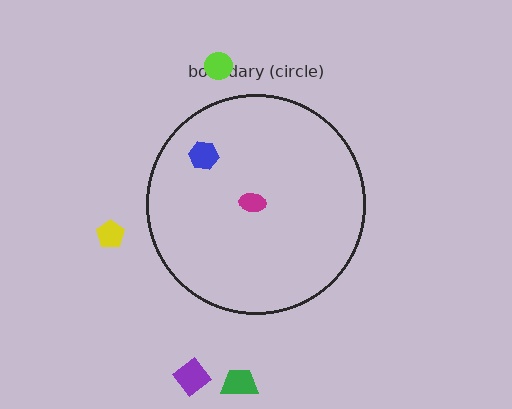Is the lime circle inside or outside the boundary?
Outside.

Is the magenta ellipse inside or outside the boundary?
Inside.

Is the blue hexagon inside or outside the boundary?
Inside.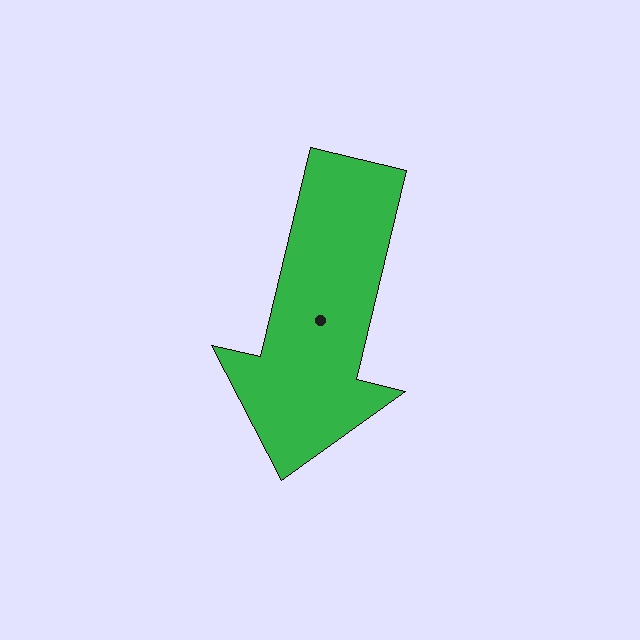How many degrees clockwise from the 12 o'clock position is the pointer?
Approximately 193 degrees.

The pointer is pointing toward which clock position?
Roughly 6 o'clock.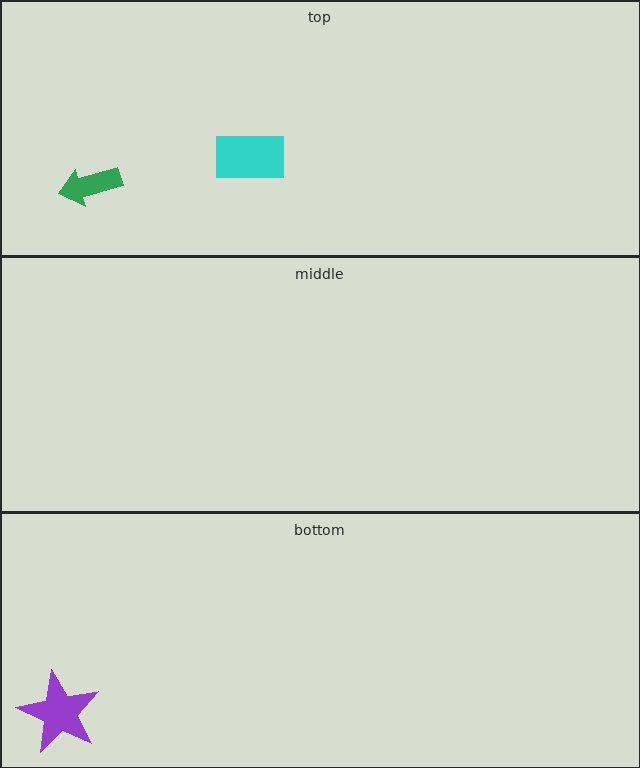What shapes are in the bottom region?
The purple star.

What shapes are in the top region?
The green arrow, the cyan rectangle.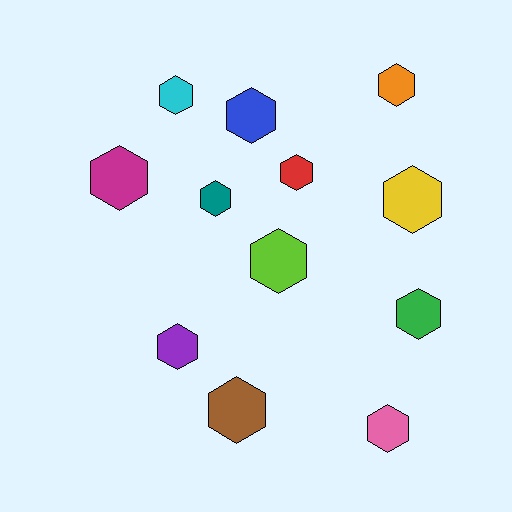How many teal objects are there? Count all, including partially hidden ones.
There is 1 teal object.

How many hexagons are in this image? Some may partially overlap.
There are 12 hexagons.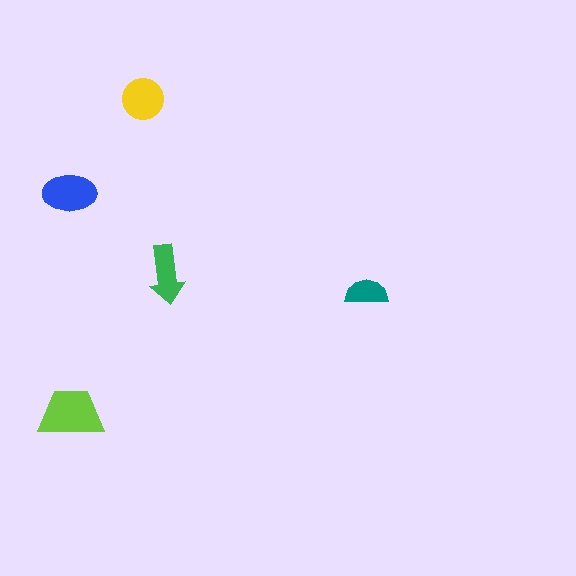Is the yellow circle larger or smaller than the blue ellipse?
Smaller.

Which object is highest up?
The yellow circle is topmost.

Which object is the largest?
The lime trapezoid.